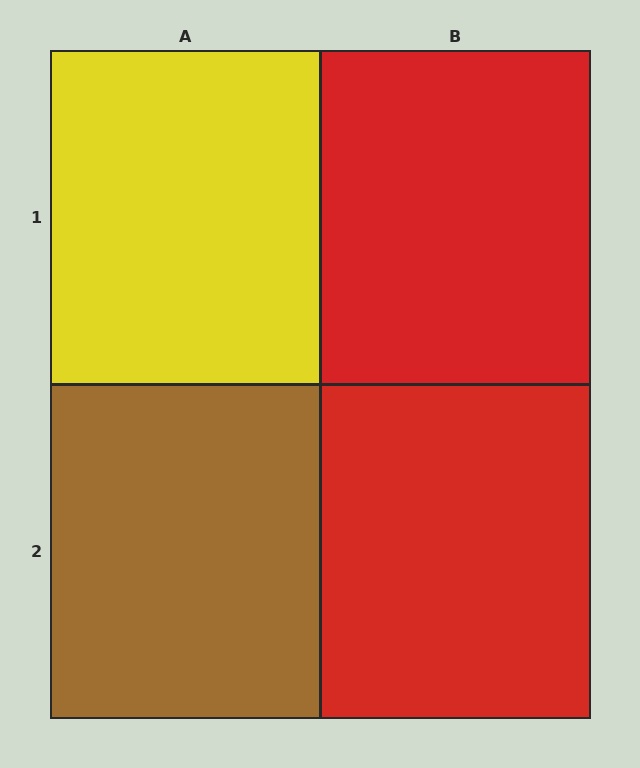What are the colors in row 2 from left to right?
Brown, red.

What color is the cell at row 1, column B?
Red.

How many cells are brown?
1 cell is brown.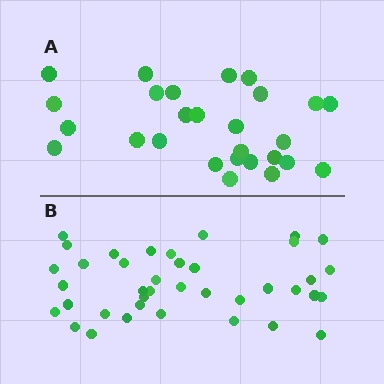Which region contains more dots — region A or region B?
Region B (the bottom region) has more dots.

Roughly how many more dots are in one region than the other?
Region B has roughly 12 or so more dots than region A.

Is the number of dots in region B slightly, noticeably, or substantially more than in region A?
Region B has noticeably more, but not dramatically so. The ratio is roughly 1.4 to 1.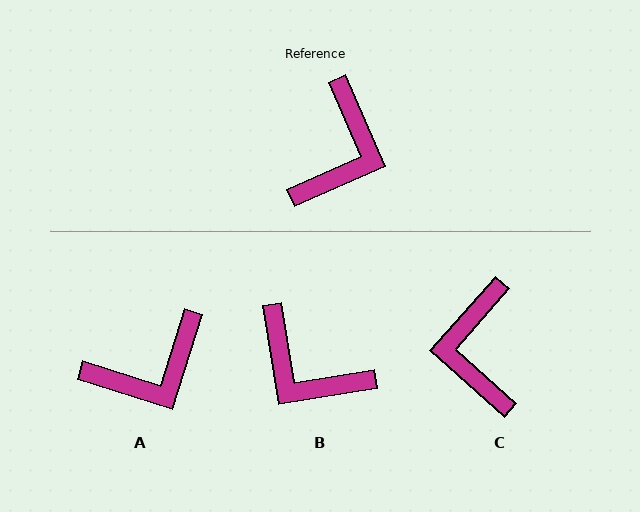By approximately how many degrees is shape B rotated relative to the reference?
Approximately 104 degrees clockwise.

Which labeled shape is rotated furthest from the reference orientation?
C, about 155 degrees away.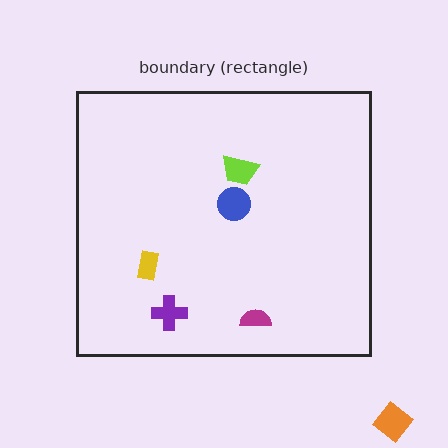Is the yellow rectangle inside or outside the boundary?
Inside.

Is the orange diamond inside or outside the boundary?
Outside.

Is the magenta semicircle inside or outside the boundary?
Inside.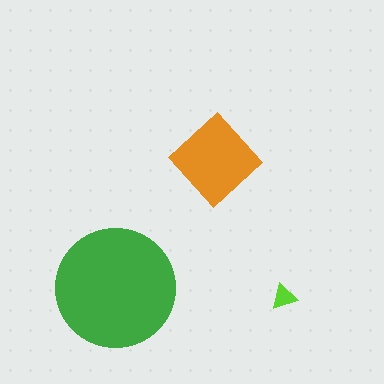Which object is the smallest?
The lime triangle.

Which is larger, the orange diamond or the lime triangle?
The orange diamond.